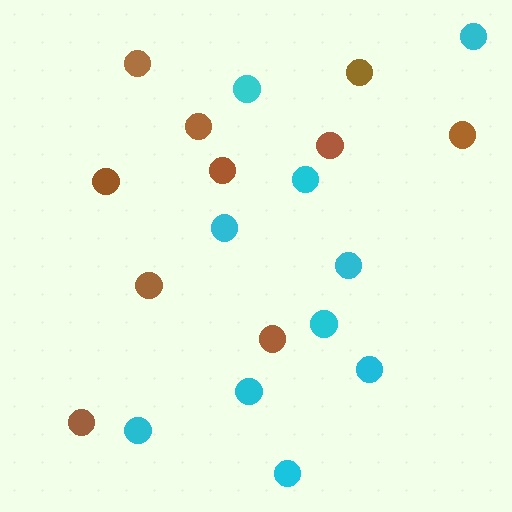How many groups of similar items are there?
There are 2 groups: one group of brown circles (10) and one group of cyan circles (10).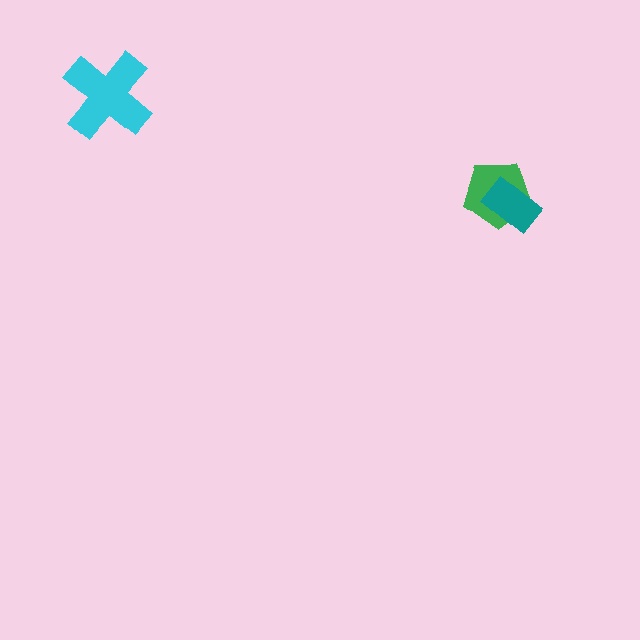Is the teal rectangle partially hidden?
No, no other shape covers it.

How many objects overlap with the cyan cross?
0 objects overlap with the cyan cross.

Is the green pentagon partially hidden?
Yes, it is partially covered by another shape.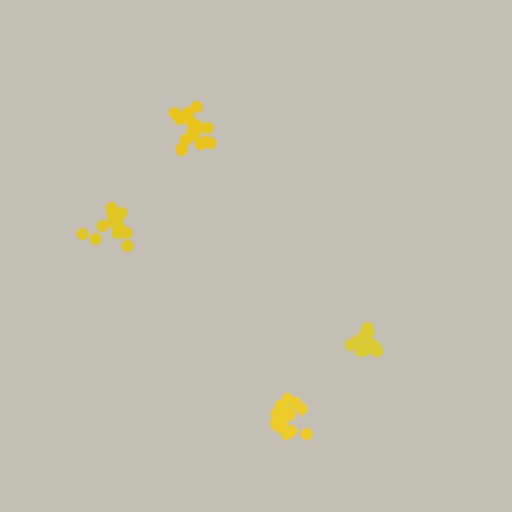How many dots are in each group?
Group 1: 17 dots, Group 2: 16 dots, Group 3: 14 dots, Group 4: 14 dots (61 total).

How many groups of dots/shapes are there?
There are 4 groups.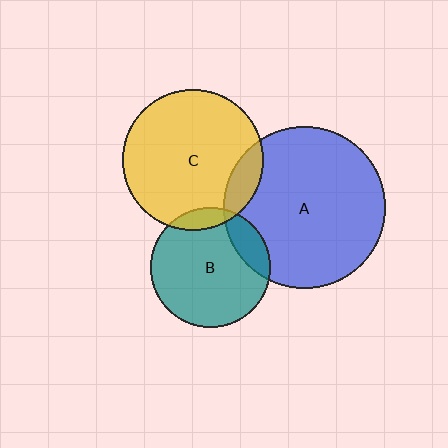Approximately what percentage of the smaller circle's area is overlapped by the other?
Approximately 10%.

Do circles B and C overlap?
Yes.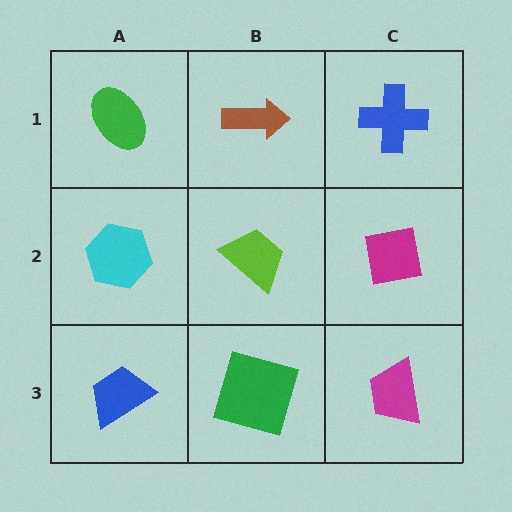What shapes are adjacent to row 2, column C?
A blue cross (row 1, column C), a magenta trapezoid (row 3, column C), a lime trapezoid (row 2, column B).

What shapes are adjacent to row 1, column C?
A magenta square (row 2, column C), a brown arrow (row 1, column B).